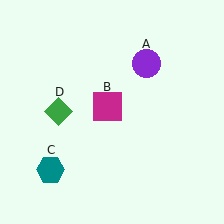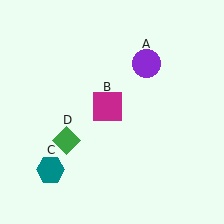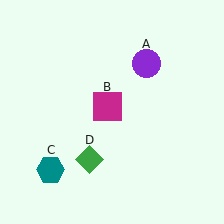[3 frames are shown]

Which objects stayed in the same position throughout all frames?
Purple circle (object A) and magenta square (object B) and teal hexagon (object C) remained stationary.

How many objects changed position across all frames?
1 object changed position: green diamond (object D).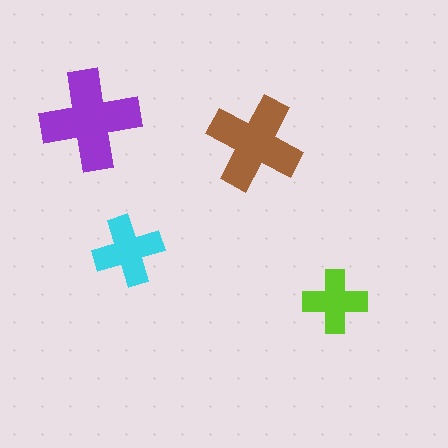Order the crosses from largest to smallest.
the purple one, the brown one, the cyan one, the lime one.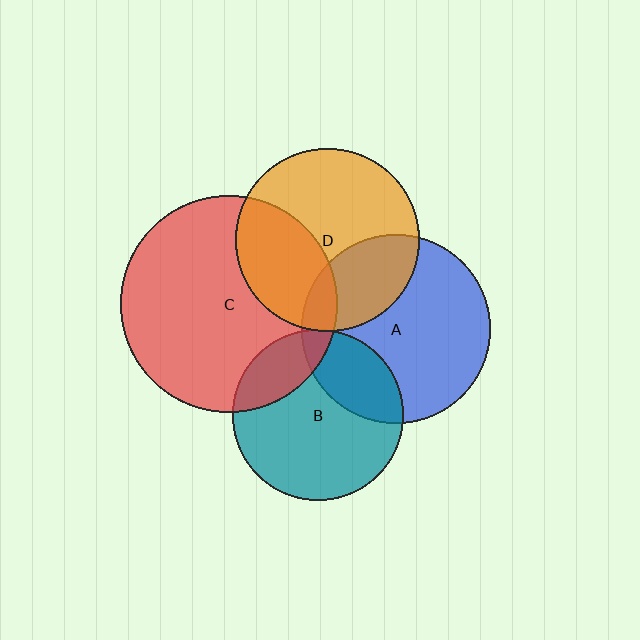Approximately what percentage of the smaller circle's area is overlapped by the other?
Approximately 20%.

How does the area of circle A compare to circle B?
Approximately 1.2 times.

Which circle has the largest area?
Circle C (red).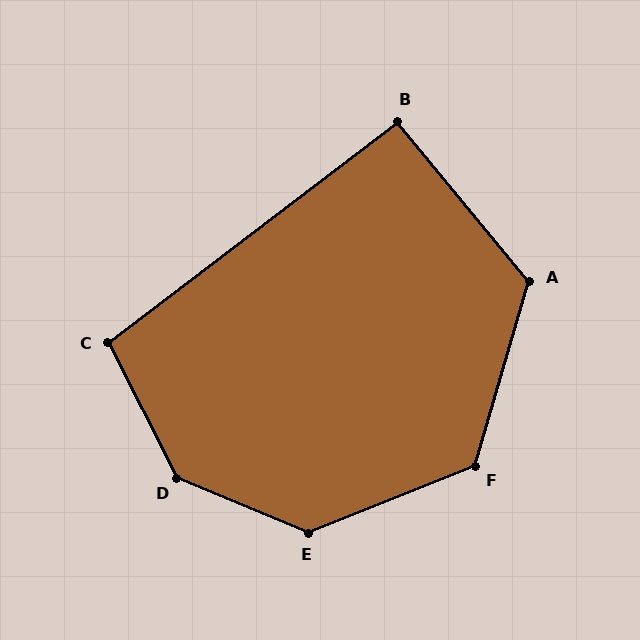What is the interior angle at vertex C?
Approximately 101 degrees (obtuse).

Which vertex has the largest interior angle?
D, at approximately 140 degrees.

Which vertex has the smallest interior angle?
B, at approximately 92 degrees.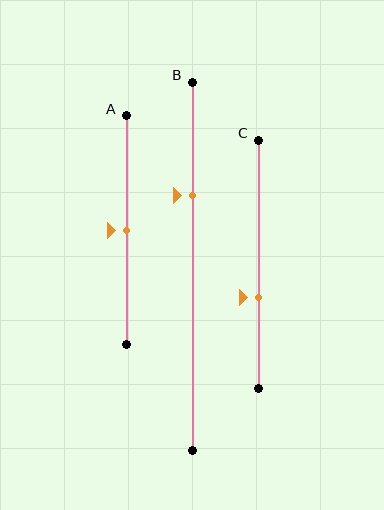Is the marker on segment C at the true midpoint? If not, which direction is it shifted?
No, the marker on segment C is shifted downward by about 13% of the segment length.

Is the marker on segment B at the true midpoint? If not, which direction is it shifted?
No, the marker on segment B is shifted upward by about 19% of the segment length.